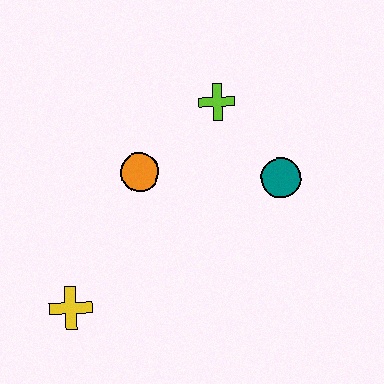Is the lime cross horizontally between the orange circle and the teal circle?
Yes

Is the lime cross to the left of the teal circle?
Yes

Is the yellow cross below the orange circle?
Yes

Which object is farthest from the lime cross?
The yellow cross is farthest from the lime cross.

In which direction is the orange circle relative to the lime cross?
The orange circle is to the left of the lime cross.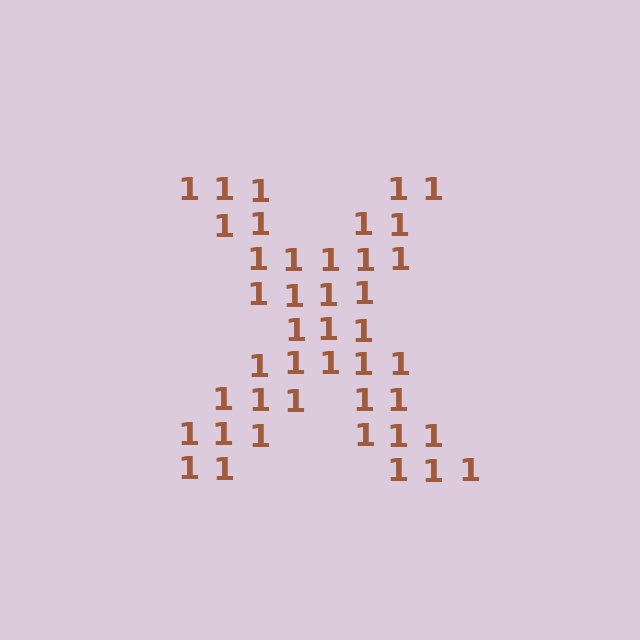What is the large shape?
The large shape is the letter X.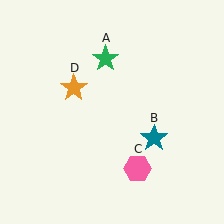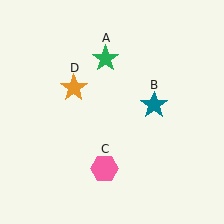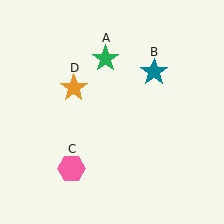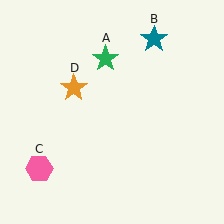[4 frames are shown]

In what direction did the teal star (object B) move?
The teal star (object B) moved up.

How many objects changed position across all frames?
2 objects changed position: teal star (object B), pink hexagon (object C).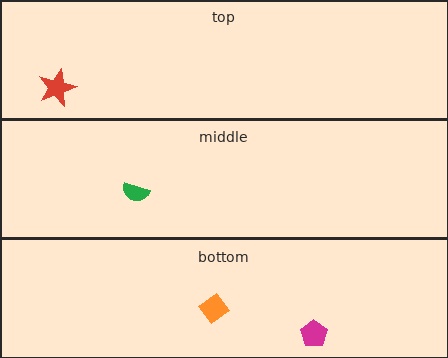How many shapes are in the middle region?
1.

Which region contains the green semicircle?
The middle region.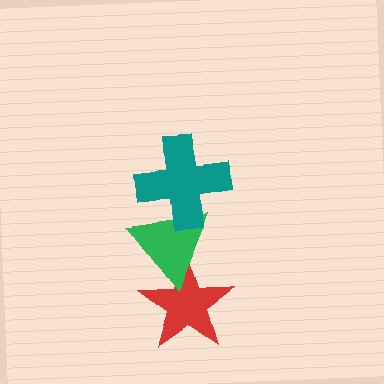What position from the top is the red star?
The red star is 3rd from the top.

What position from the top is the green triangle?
The green triangle is 2nd from the top.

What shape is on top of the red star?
The green triangle is on top of the red star.